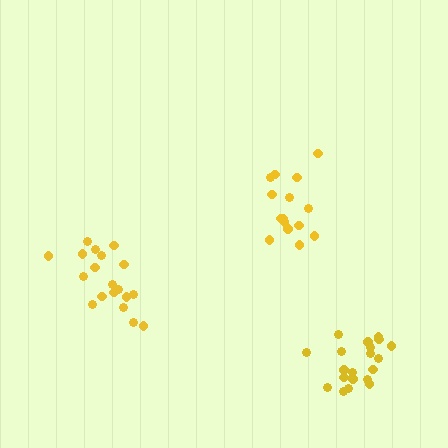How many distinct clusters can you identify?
There are 3 distinct clusters.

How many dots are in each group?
Group 1: 19 dots, Group 2: 15 dots, Group 3: 20 dots (54 total).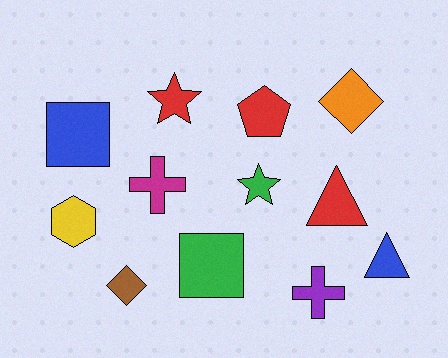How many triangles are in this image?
There are 2 triangles.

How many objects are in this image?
There are 12 objects.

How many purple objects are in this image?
There is 1 purple object.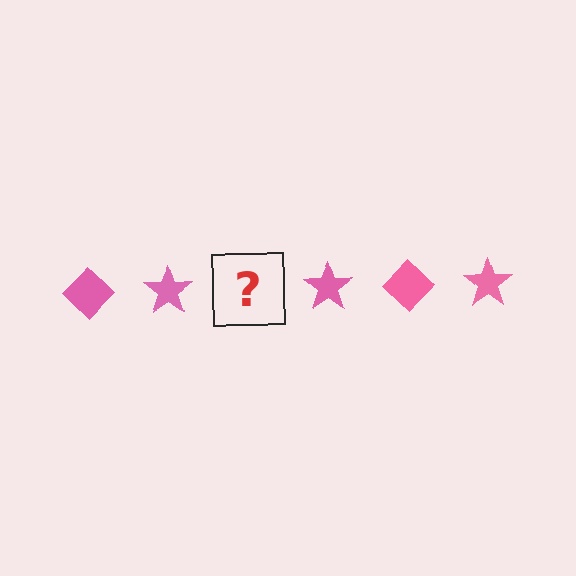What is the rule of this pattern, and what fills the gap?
The rule is that the pattern cycles through diamond, star shapes in pink. The gap should be filled with a pink diamond.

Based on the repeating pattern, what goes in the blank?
The blank should be a pink diamond.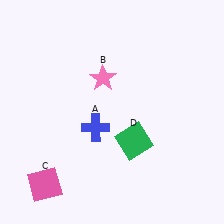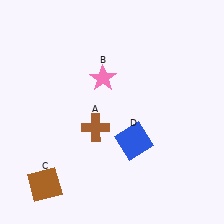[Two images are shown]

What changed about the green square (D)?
In Image 1, D is green. In Image 2, it changed to blue.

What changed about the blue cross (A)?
In Image 1, A is blue. In Image 2, it changed to brown.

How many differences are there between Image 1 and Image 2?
There are 3 differences between the two images.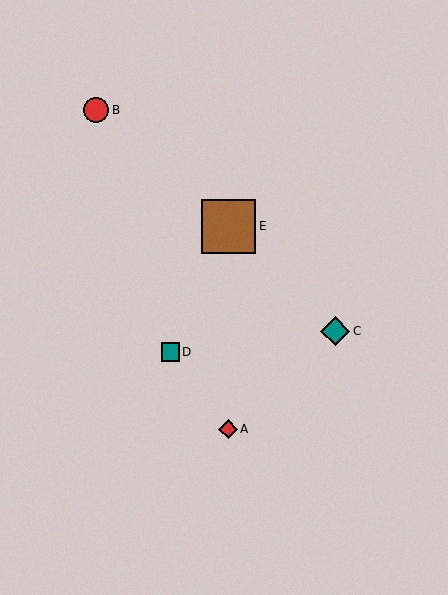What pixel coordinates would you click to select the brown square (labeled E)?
Click at (229, 226) to select the brown square E.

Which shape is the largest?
The brown square (labeled E) is the largest.